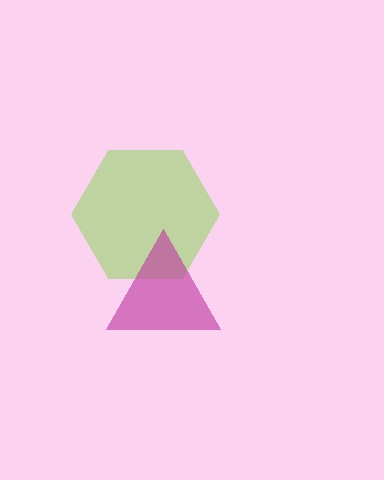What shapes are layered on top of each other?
The layered shapes are: a lime hexagon, a magenta triangle.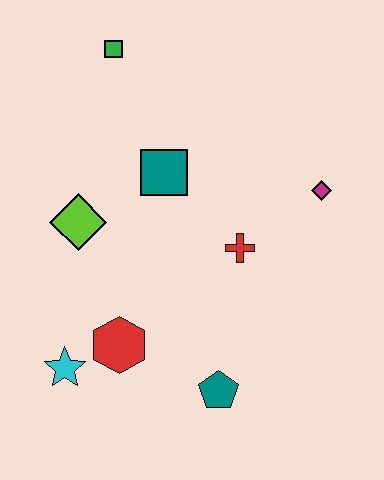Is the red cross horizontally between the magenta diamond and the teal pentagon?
Yes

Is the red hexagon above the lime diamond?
No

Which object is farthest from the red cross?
The green square is farthest from the red cross.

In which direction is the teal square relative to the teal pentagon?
The teal square is above the teal pentagon.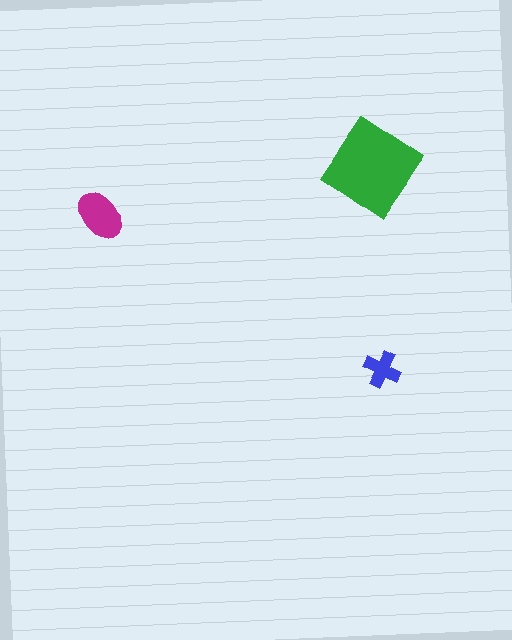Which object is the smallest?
The blue cross.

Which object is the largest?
The green diamond.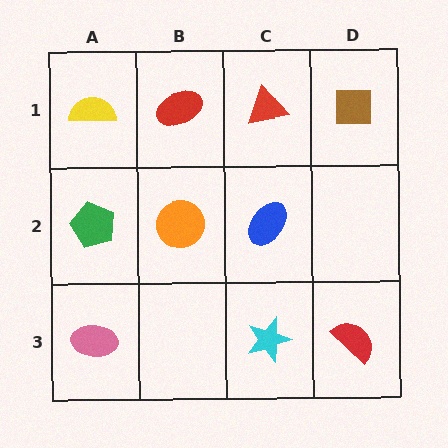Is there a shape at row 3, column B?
No, that cell is empty.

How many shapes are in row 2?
3 shapes.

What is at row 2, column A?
A green pentagon.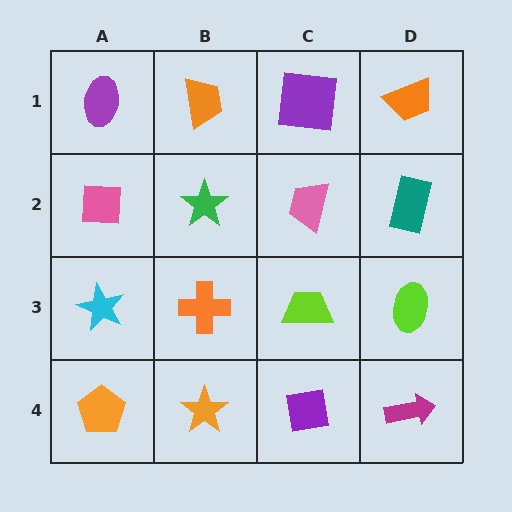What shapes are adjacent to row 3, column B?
A green star (row 2, column B), an orange star (row 4, column B), a cyan star (row 3, column A), a lime trapezoid (row 3, column C).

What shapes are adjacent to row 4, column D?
A lime ellipse (row 3, column D), a purple square (row 4, column C).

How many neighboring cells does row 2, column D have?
3.